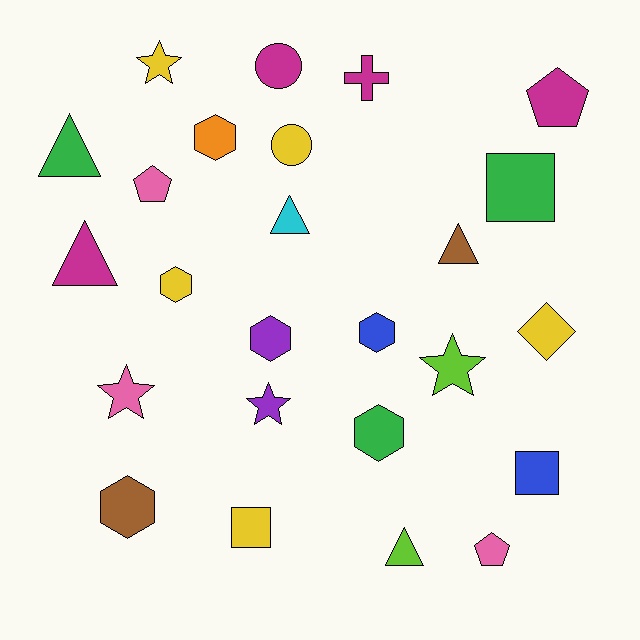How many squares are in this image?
There are 3 squares.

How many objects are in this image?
There are 25 objects.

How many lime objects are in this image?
There are 2 lime objects.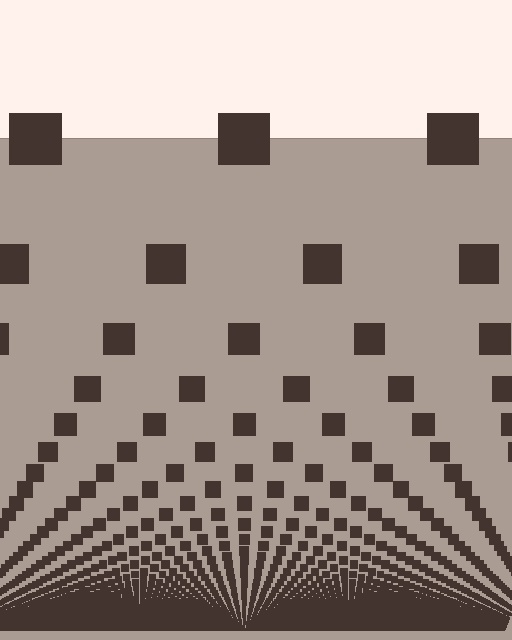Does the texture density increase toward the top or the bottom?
Density increases toward the bottom.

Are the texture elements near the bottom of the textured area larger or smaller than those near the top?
Smaller. The gradient is inverted — elements near the bottom are smaller and denser.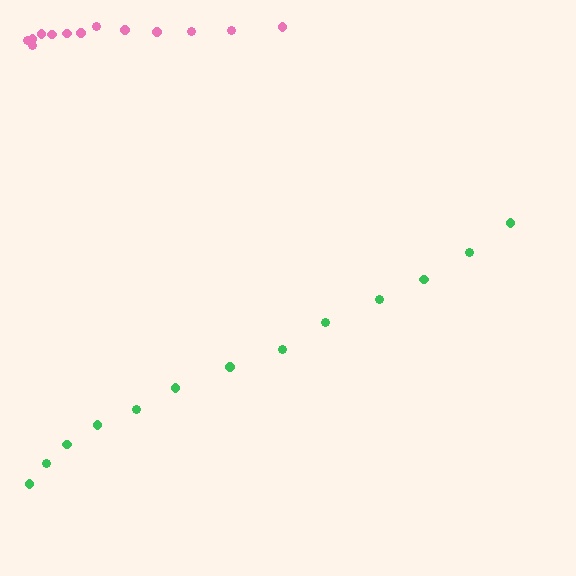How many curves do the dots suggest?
There are 2 distinct paths.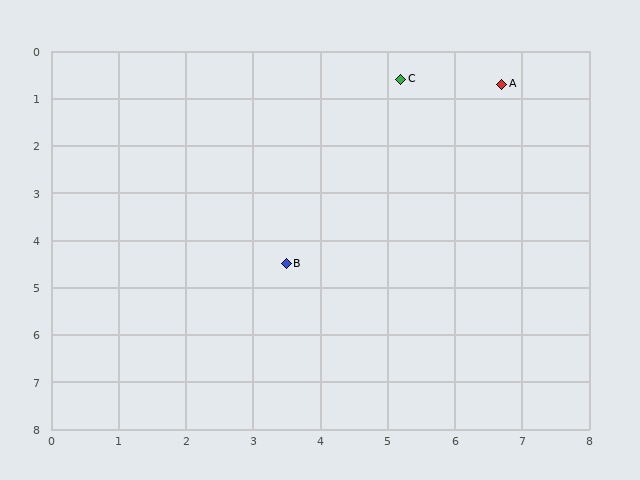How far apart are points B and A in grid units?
Points B and A are about 5.0 grid units apart.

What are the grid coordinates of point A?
Point A is at approximately (6.7, 0.7).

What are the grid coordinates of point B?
Point B is at approximately (3.5, 4.5).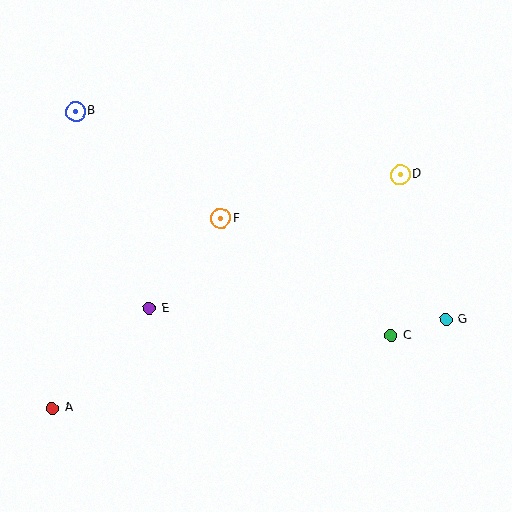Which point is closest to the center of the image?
Point F at (221, 218) is closest to the center.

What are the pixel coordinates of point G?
Point G is at (446, 320).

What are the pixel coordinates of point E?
Point E is at (149, 308).